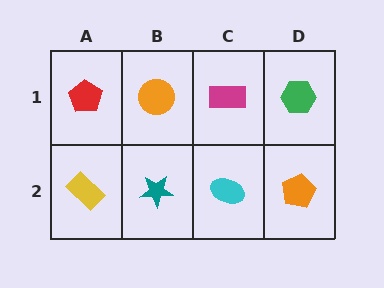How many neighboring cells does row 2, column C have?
3.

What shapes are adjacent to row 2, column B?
An orange circle (row 1, column B), a yellow rectangle (row 2, column A), a cyan ellipse (row 2, column C).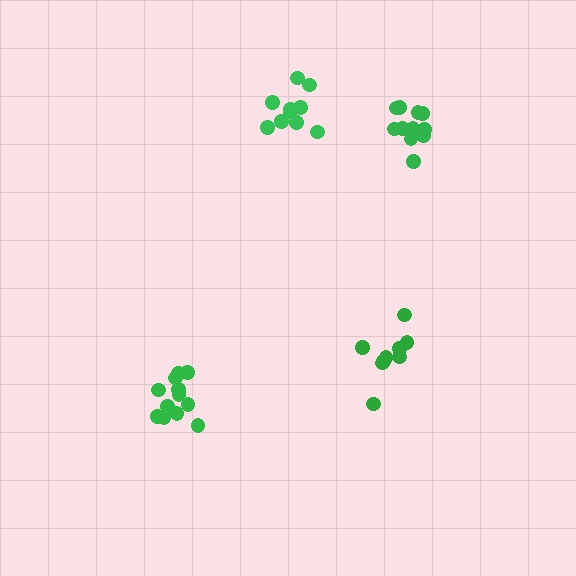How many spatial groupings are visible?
There are 4 spatial groupings.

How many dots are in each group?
Group 1: 9 dots, Group 2: 12 dots, Group 3: 12 dots, Group 4: 10 dots (43 total).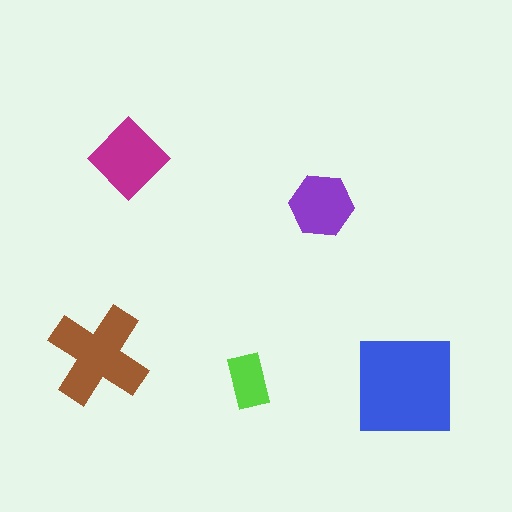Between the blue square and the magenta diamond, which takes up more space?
The blue square.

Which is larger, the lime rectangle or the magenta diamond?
The magenta diamond.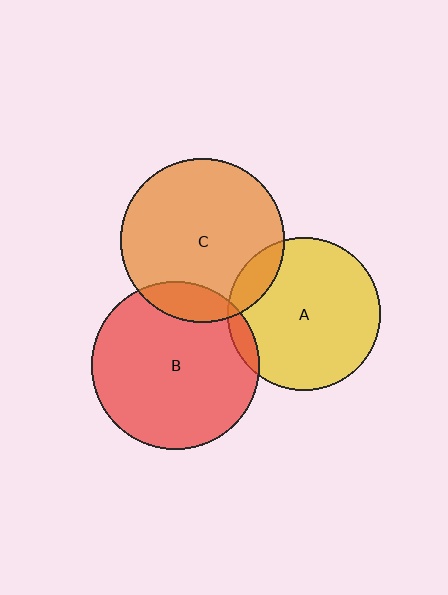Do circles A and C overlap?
Yes.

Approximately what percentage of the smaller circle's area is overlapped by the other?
Approximately 10%.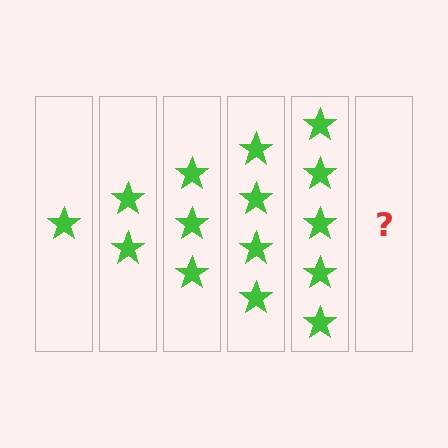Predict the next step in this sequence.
The next step is 6 stars.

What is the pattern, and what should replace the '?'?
The pattern is that each step adds one more star. The '?' should be 6 stars.